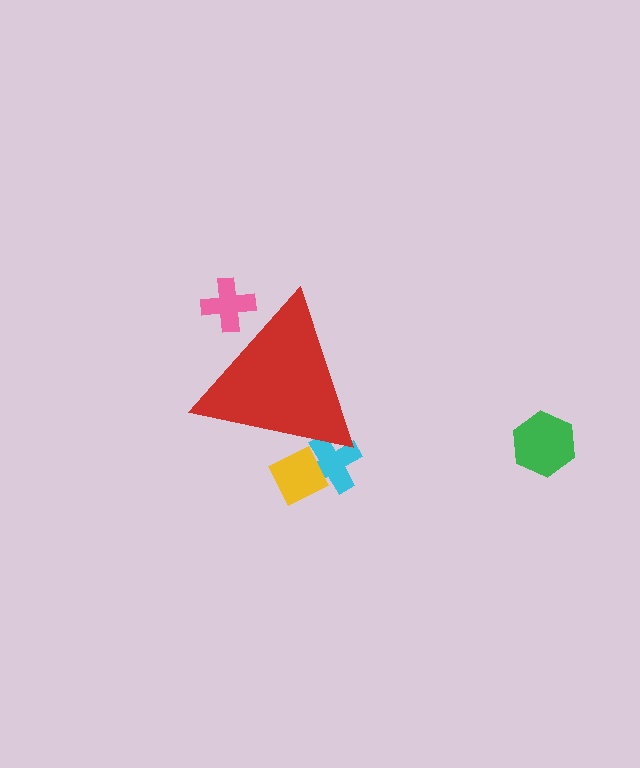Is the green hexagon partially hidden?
No, the green hexagon is fully visible.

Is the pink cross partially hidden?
Yes, the pink cross is partially hidden behind the red triangle.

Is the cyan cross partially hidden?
Yes, the cyan cross is partially hidden behind the red triangle.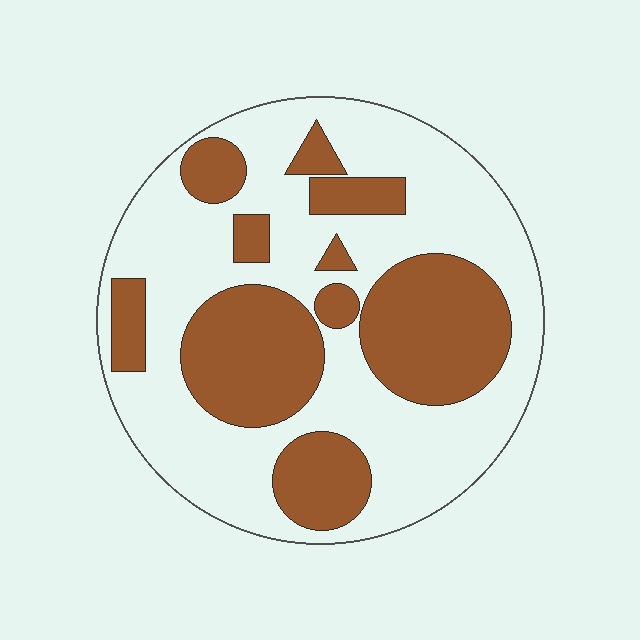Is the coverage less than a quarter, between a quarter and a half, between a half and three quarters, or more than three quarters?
Between a quarter and a half.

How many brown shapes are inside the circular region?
10.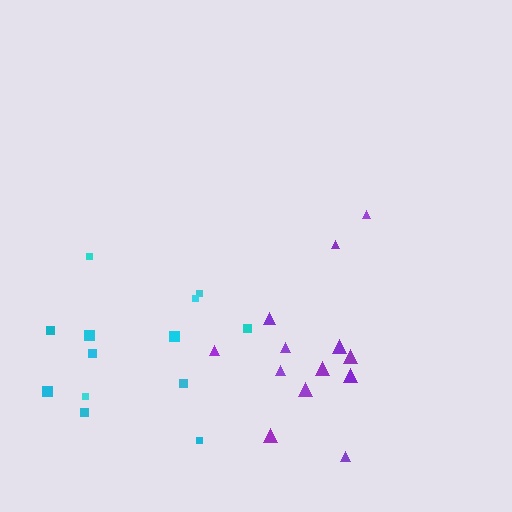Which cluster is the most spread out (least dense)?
Purple.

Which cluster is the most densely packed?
Cyan.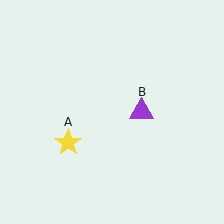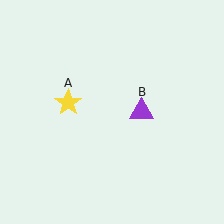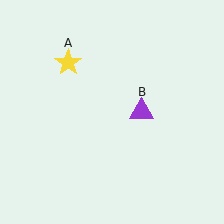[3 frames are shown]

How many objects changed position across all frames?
1 object changed position: yellow star (object A).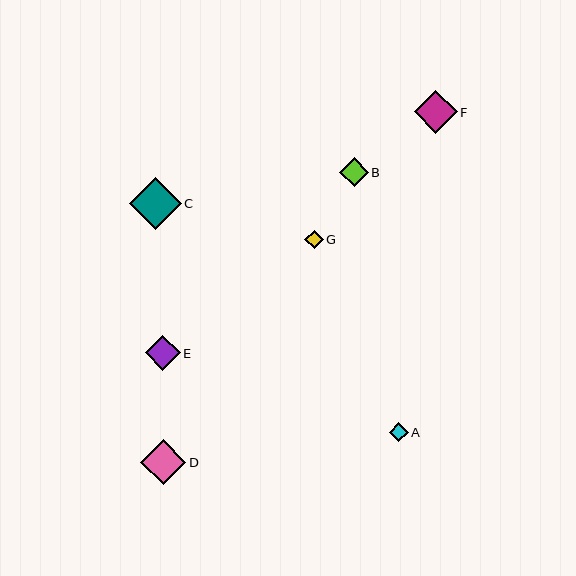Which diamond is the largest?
Diamond C is the largest with a size of approximately 52 pixels.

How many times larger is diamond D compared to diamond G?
Diamond D is approximately 2.4 times the size of diamond G.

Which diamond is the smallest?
Diamond G is the smallest with a size of approximately 19 pixels.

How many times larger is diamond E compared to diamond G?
Diamond E is approximately 1.9 times the size of diamond G.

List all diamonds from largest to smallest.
From largest to smallest: C, D, F, E, B, A, G.